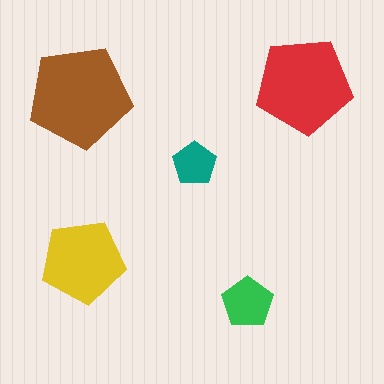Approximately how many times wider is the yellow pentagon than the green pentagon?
About 1.5 times wider.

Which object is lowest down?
The green pentagon is bottommost.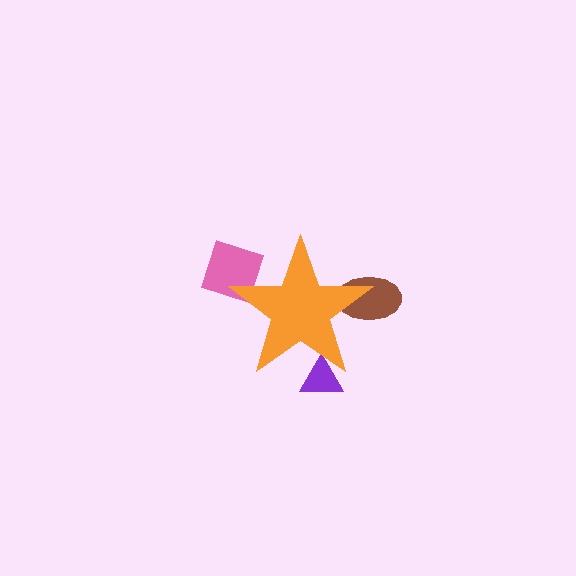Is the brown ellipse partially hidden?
Yes, the brown ellipse is partially hidden behind the orange star.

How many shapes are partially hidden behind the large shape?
3 shapes are partially hidden.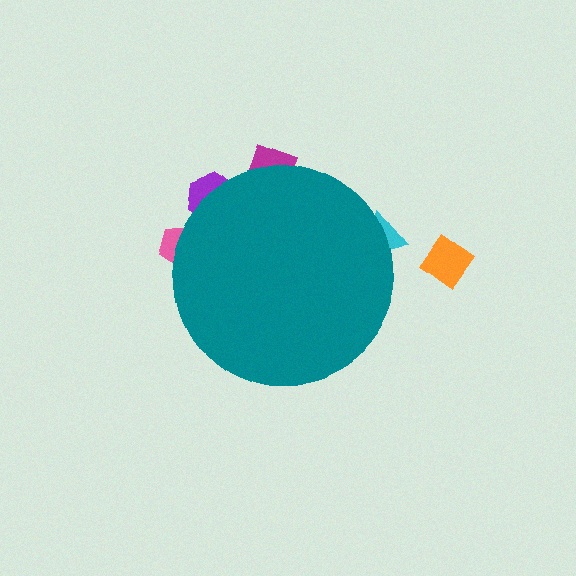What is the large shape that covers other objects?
A teal circle.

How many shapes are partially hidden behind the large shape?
4 shapes are partially hidden.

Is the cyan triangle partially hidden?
Yes, the cyan triangle is partially hidden behind the teal circle.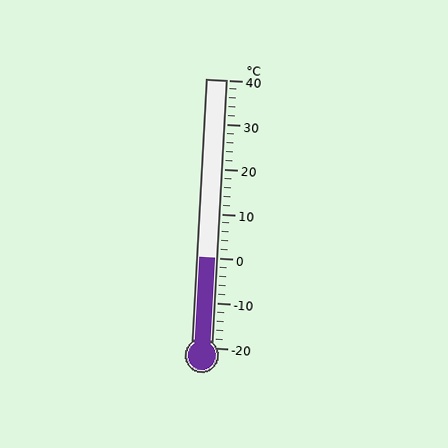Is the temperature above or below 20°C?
The temperature is below 20°C.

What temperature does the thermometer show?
The thermometer shows approximately 0°C.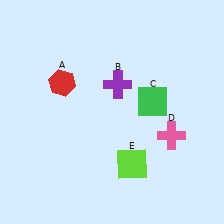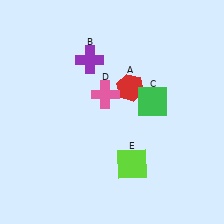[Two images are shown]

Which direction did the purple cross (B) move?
The purple cross (B) moved left.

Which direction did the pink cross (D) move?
The pink cross (D) moved left.